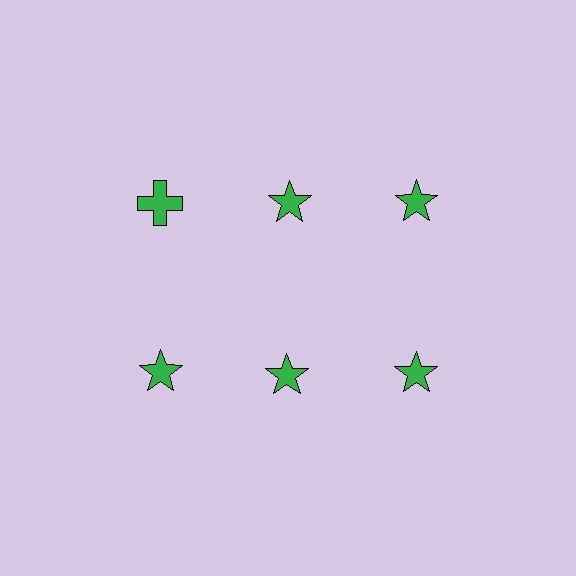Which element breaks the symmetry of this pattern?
The green cross in the top row, leftmost column breaks the symmetry. All other shapes are green stars.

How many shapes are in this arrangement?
There are 6 shapes arranged in a grid pattern.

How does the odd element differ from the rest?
It has a different shape: cross instead of star.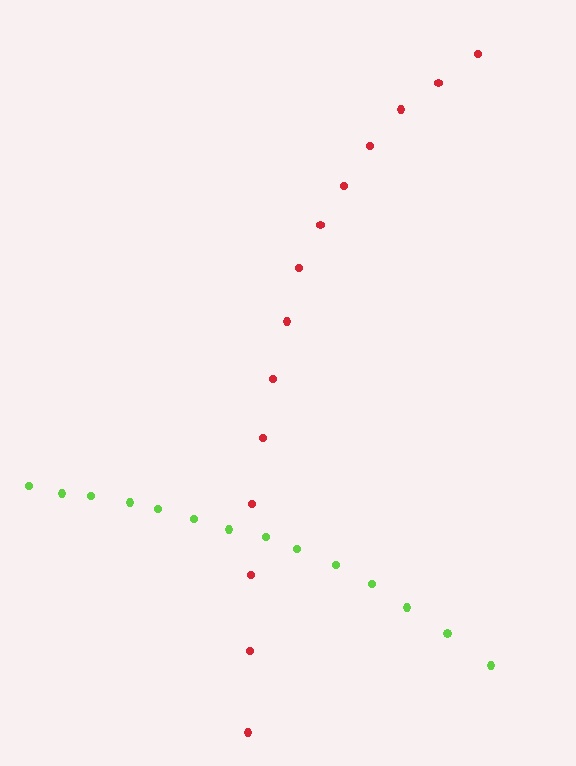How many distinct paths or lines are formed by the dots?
There are 2 distinct paths.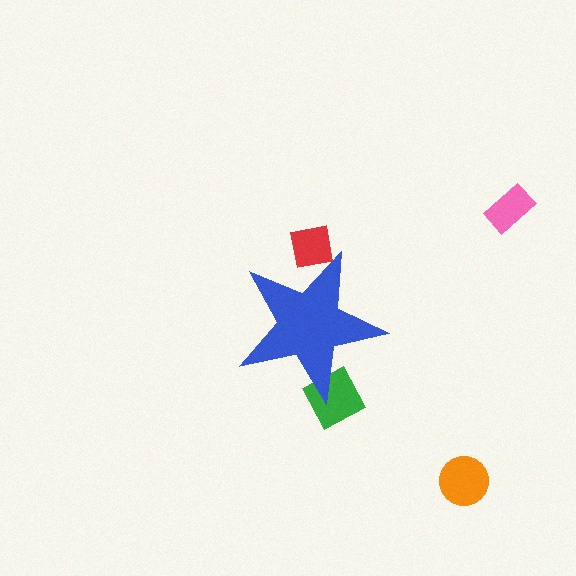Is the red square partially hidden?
Yes, the red square is partially hidden behind the blue star.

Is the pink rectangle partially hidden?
No, the pink rectangle is fully visible.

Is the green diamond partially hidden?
Yes, the green diamond is partially hidden behind the blue star.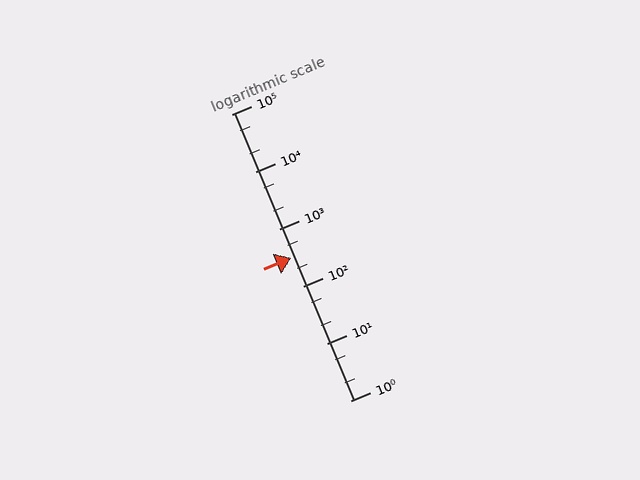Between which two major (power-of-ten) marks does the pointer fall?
The pointer is between 100 and 1000.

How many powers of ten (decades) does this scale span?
The scale spans 5 decades, from 1 to 100000.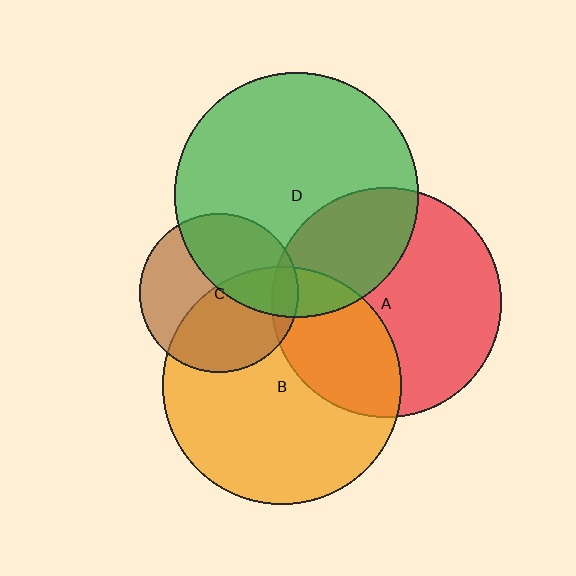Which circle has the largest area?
Circle D (green).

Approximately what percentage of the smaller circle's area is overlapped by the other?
Approximately 35%.